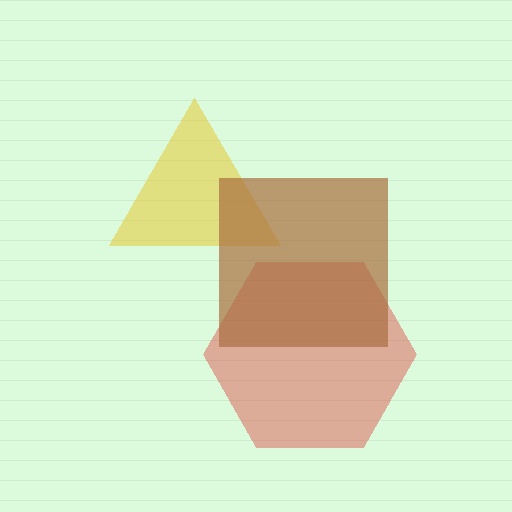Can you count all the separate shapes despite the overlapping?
Yes, there are 3 separate shapes.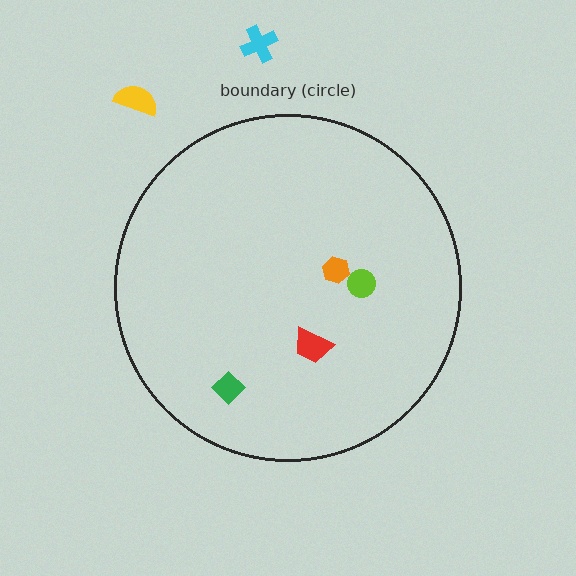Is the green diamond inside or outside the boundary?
Inside.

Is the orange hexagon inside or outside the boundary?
Inside.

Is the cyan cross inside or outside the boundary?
Outside.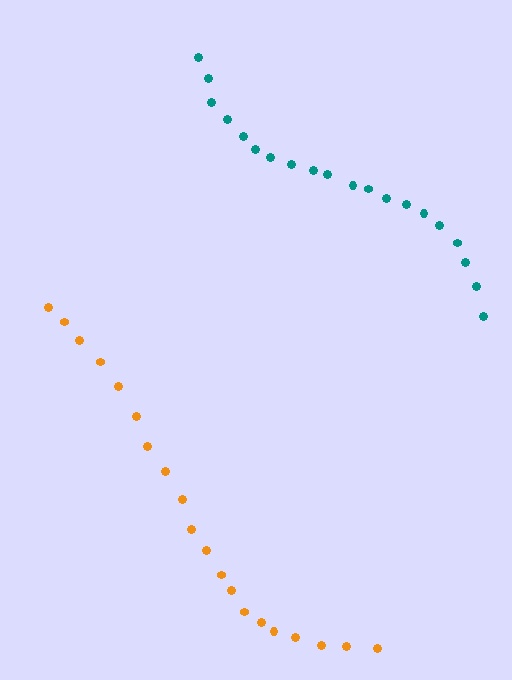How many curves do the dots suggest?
There are 2 distinct paths.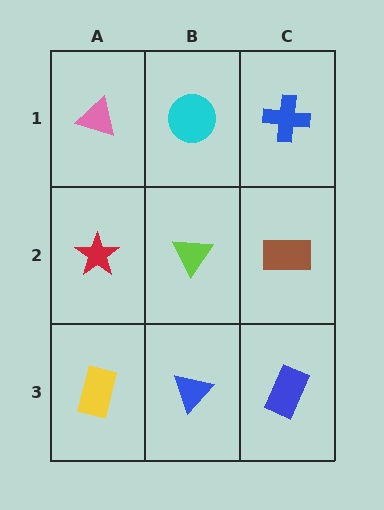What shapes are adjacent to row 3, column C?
A brown rectangle (row 2, column C), a blue triangle (row 3, column B).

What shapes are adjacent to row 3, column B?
A lime triangle (row 2, column B), a yellow rectangle (row 3, column A), a blue rectangle (row 3, column C).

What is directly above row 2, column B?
A cyan circle.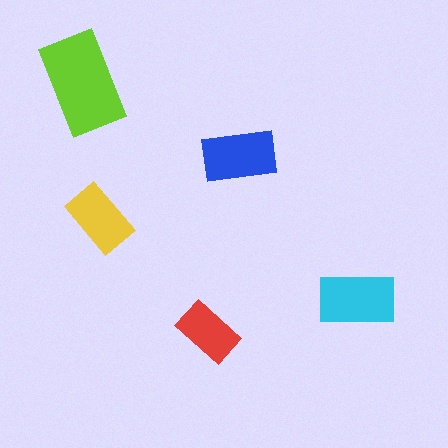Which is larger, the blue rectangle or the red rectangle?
The blue one.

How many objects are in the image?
There are 5 objects in the image.